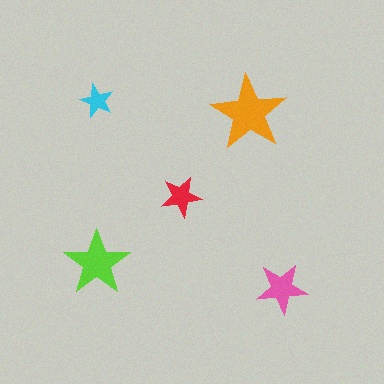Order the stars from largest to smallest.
the orange one, the lime one, the pink one, the red one, the cyan one.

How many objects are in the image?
There are 5 objects in the image.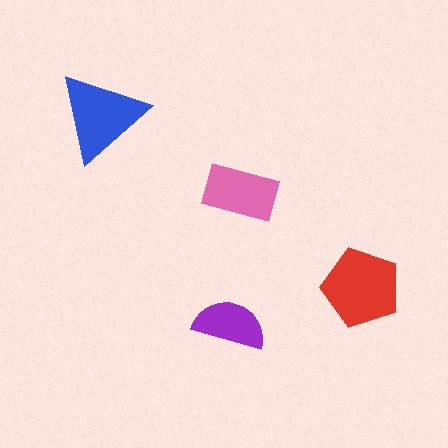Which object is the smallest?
The purple semicircle.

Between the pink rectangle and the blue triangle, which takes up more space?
The blue triangle.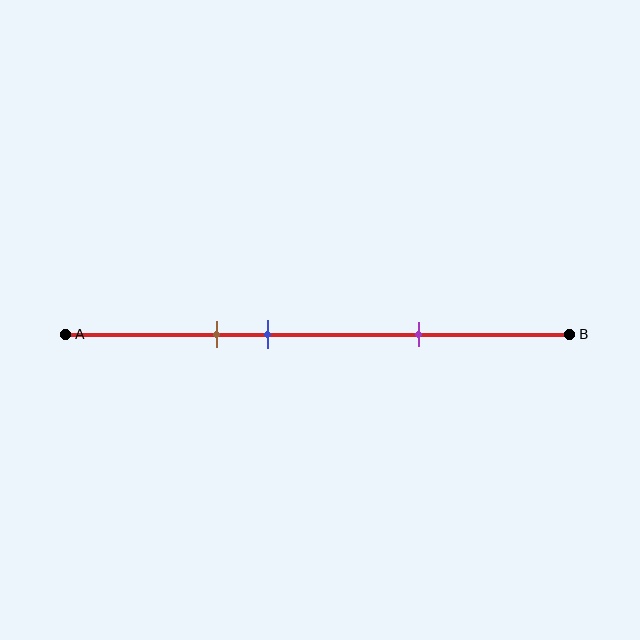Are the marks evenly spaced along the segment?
No, the marks are not evenly spaced.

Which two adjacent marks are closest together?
The brown and blue marks are the closest adjacent pair.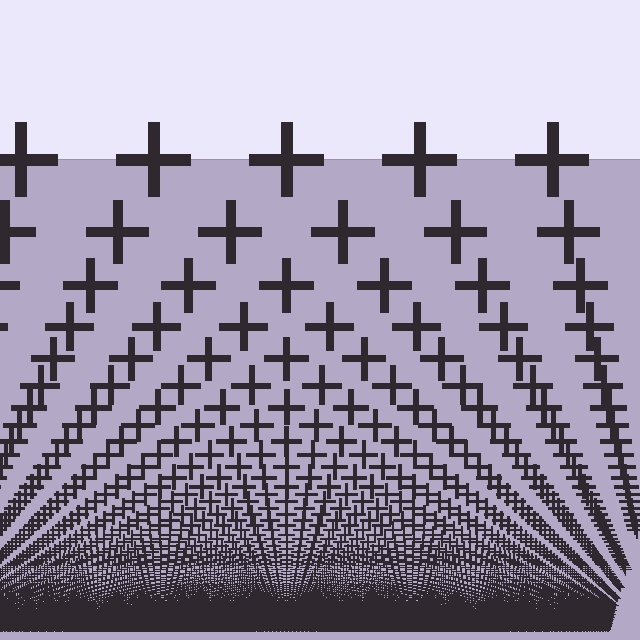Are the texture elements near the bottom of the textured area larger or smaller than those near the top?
Smaller. The gradient is inverted — elements near the bottom are smaller and denser.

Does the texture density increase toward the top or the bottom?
Density increases toward the bottom.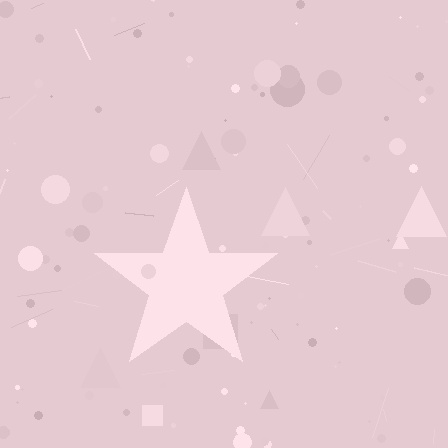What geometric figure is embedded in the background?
A star is embedded in the background.